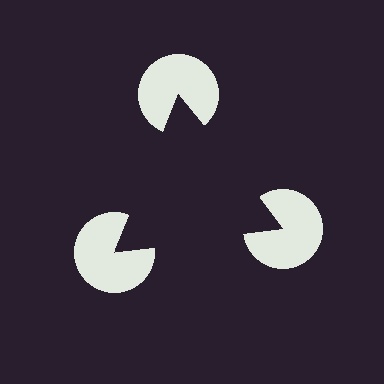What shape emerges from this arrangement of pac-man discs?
An illusory triangle — its edges are inferred from the aligned wedge cuts in the pac-man discs, not physically drawn.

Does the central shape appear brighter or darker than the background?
It typically appears slightly darker than the background, even though no actual brightness change is drawn.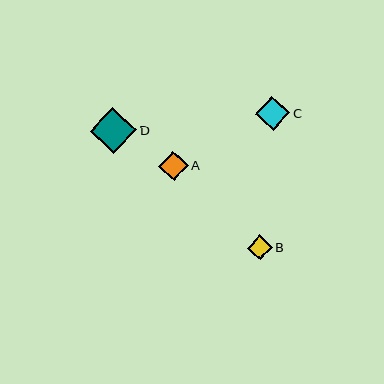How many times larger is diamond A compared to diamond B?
Diamond A is approximately 1.2 times the size of diamond B.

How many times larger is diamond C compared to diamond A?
Diamond C is approximately 1.2 times the size of diamond A.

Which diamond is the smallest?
Diamond B is the smallest with a size of approximately 25 pixels.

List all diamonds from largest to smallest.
From largest to smallest: D, C, A, B.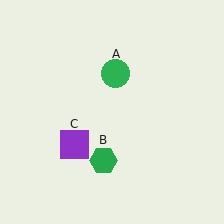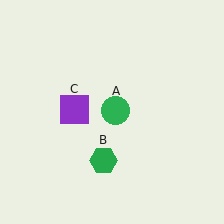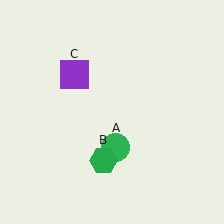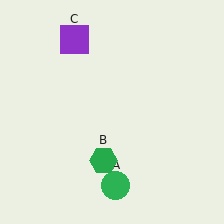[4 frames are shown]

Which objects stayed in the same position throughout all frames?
Green hexagon (object B) remained stationary.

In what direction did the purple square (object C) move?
The purple square (object C) moved up.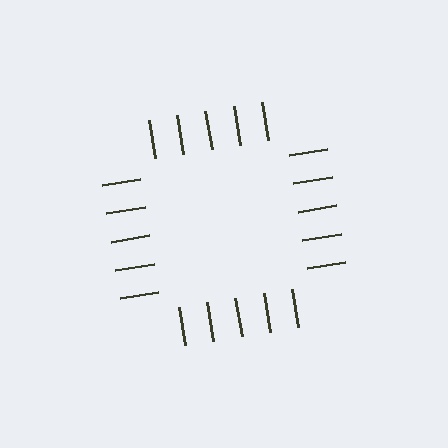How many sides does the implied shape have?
4 sides — the line-ends trace a square.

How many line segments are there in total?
20 — 5 along each of the 4 edges.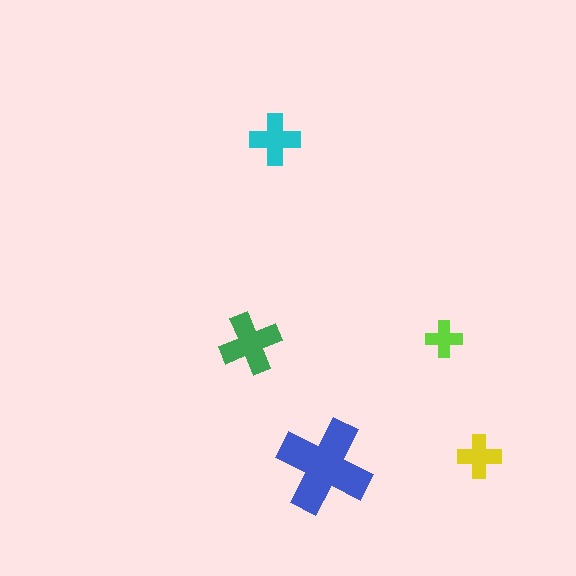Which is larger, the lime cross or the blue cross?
The blue one.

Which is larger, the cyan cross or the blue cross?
The blue one.